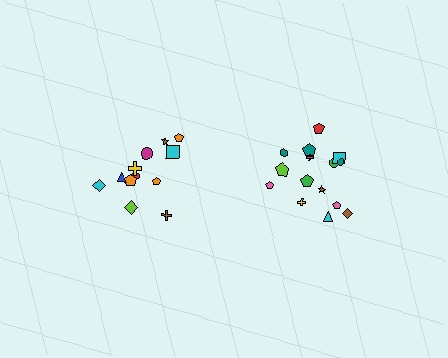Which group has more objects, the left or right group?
The right group.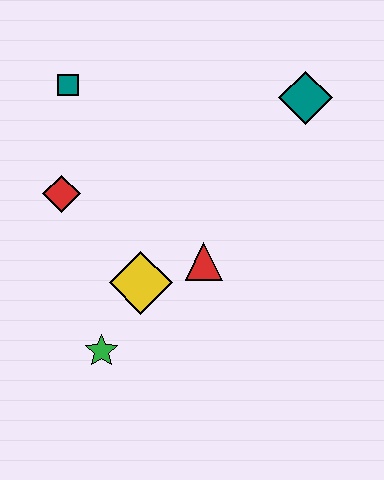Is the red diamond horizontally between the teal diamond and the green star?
No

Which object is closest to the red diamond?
The teal square is closest to the red diamond.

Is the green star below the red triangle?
Yes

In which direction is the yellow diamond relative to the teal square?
The yellow diamond is below the teal square.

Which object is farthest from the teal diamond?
The green star is farthest from the teal diamond.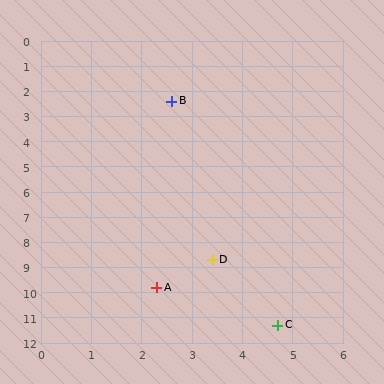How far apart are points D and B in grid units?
Points D and B are about 6.4 grid units apart.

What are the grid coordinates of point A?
Point A is at approximately (2.3, 9.8).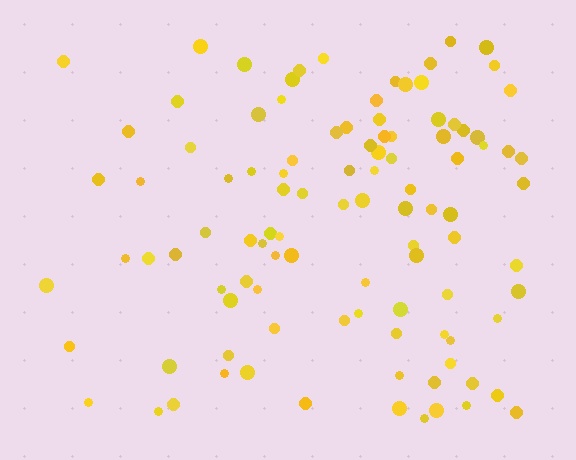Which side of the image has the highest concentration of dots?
The right.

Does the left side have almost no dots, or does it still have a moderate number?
Still a moderate number, just noticeably fewer than the right.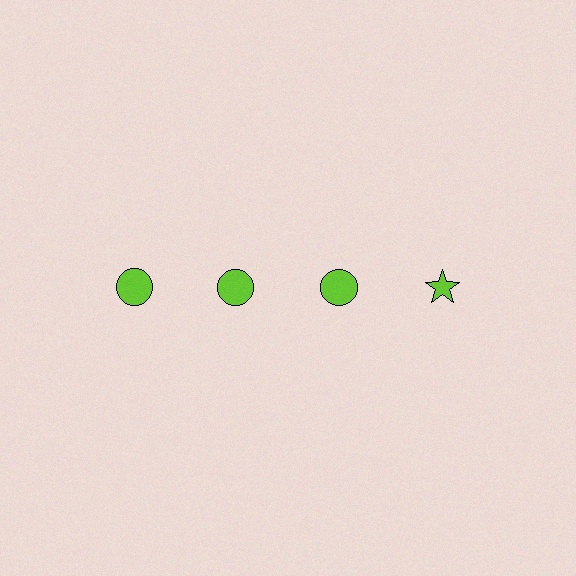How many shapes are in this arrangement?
There are 4 shapes arranged in a grid pattern.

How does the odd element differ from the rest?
It has a different shape: star instead of circle.